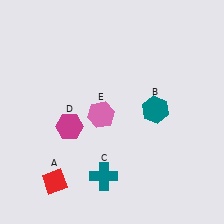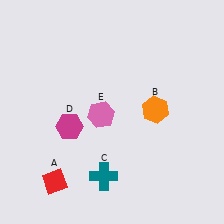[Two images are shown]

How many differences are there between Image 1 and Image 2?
There is 1 difference between the two images.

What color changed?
The hexagon (B) changed from teal in Image 1 to orange in Image 2.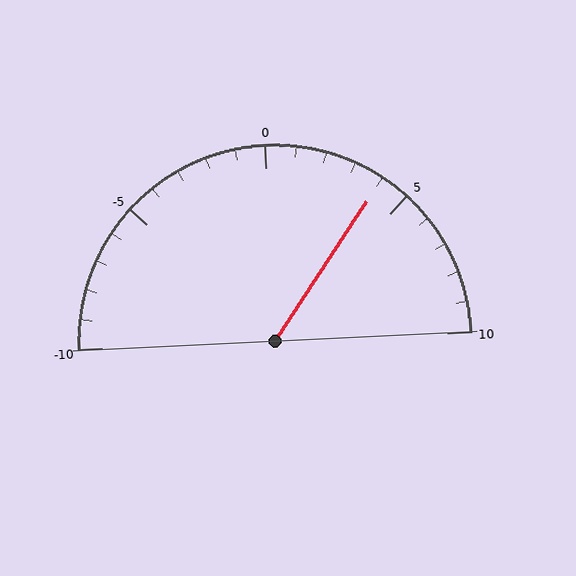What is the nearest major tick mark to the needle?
The nearest major tick mark is 5.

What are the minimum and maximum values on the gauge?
The gauge ranges from -10 to 10.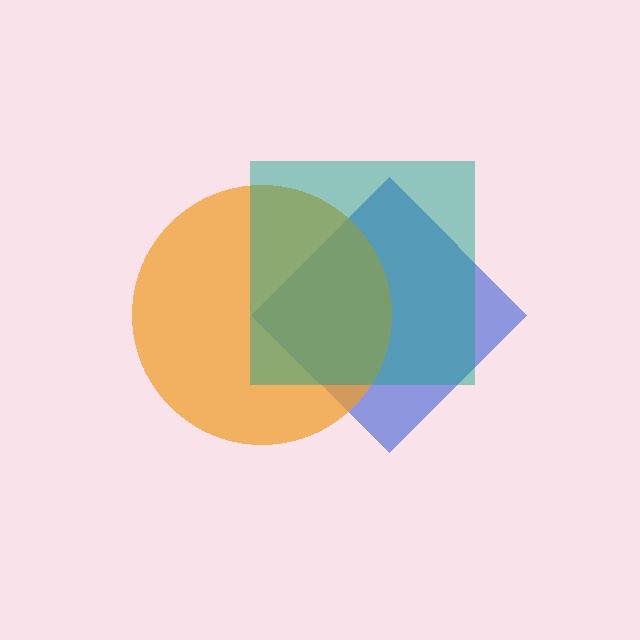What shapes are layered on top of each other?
The layered shapes are: a blue diamond, an orange circle, a teal square.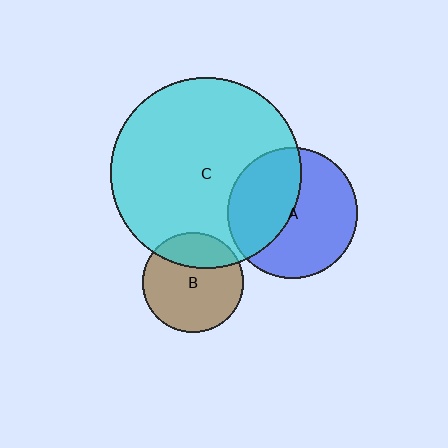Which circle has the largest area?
Circle C (cyan).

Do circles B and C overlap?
Yes.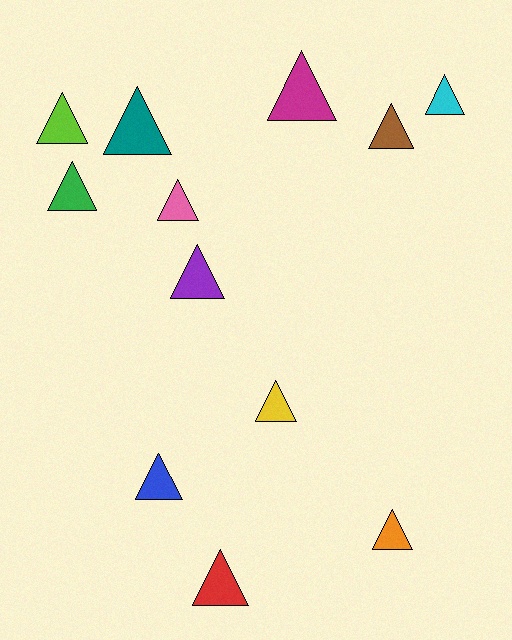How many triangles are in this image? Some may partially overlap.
There are 12 triangles.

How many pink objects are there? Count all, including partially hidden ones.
There is 1 pink object.